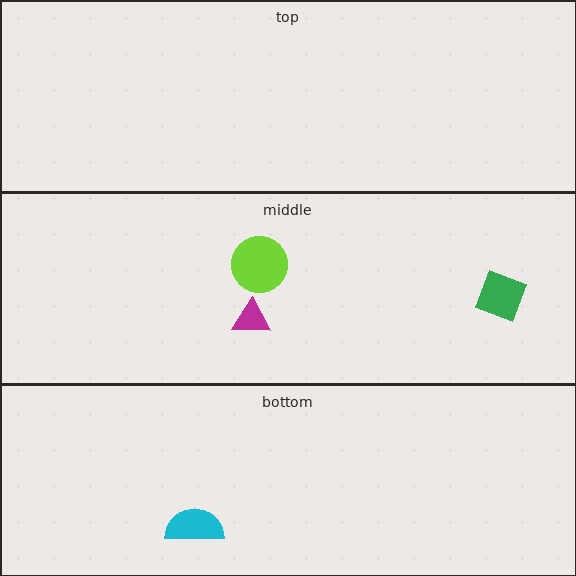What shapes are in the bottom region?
The cyan semicircle.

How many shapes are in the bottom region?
1.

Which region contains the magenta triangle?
The middle region.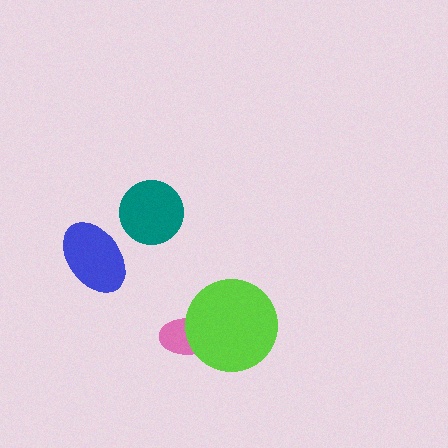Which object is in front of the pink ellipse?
The lime circle is in front of the pink ellipse.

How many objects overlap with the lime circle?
1 object overlaps with the lime circle.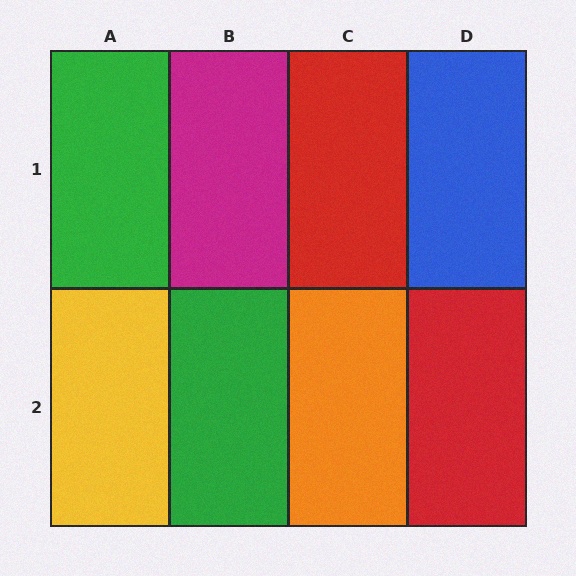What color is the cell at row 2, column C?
Orange.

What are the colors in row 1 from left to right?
Green, magenta, red, blue.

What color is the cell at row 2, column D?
Red.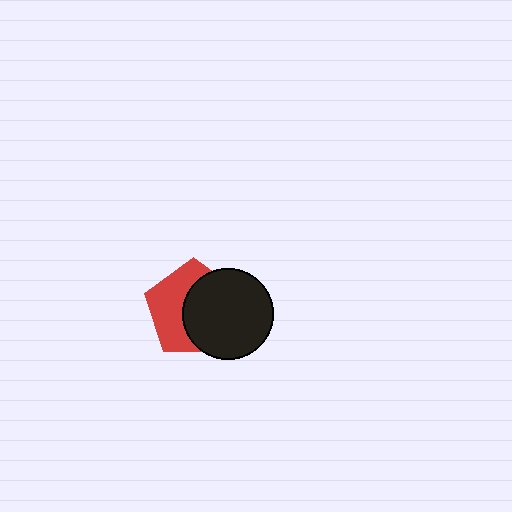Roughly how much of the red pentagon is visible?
About half of it is visible (roughly 46%).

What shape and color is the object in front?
The object in front is a black circle.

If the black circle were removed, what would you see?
You would see the complete red pentagon.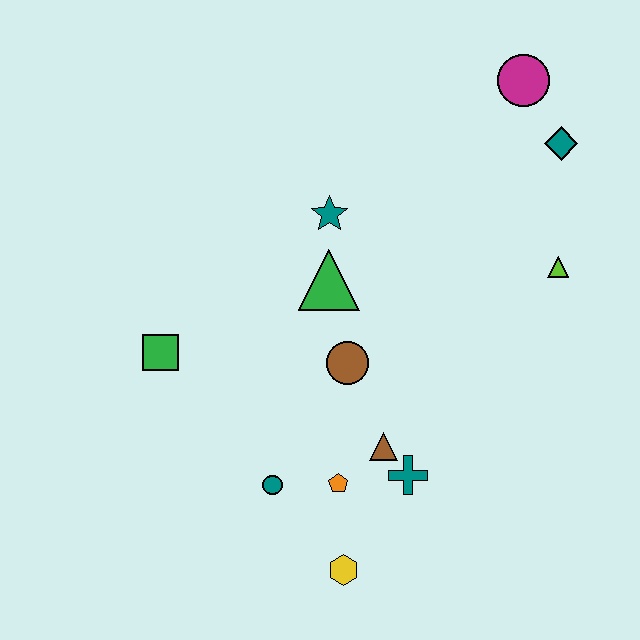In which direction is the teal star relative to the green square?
The teal star is to the right of the green square.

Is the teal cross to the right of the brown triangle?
Yes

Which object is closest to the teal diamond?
The magenta circle is closest to the teal diamond.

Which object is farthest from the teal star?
The yellow hexagon is farthest from the teal star.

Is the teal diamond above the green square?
Yes